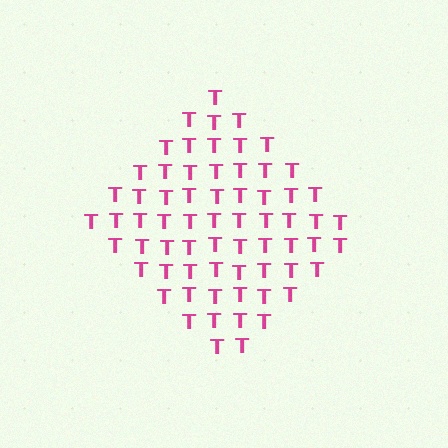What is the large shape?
The large shape is a diamond.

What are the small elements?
The small elements are letter T's.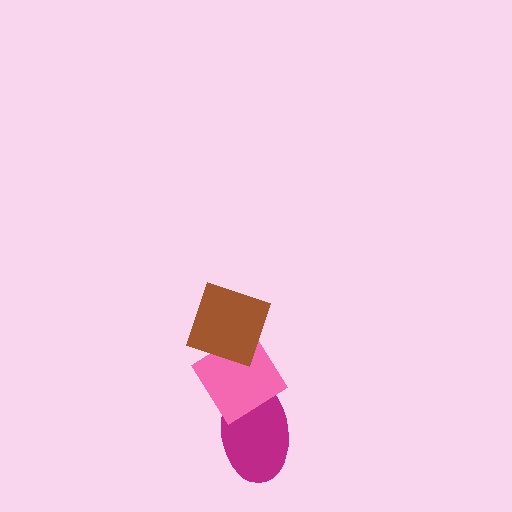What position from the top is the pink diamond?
The pink diamond is 2nd from the top.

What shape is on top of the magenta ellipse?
The pink diamond is on top of the magenta ellipse.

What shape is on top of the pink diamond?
The brown diamond is on top of the pink diamond.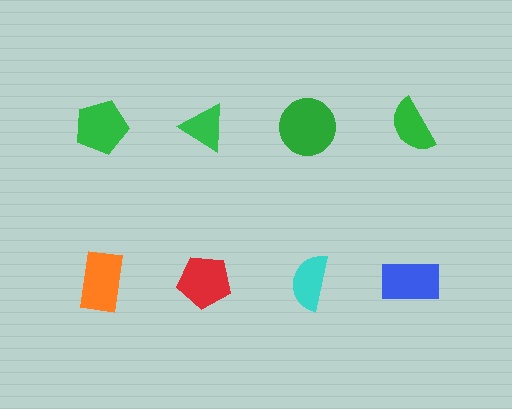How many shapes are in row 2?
4 shapes.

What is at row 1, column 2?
A green triangle.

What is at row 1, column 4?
A green semicircle.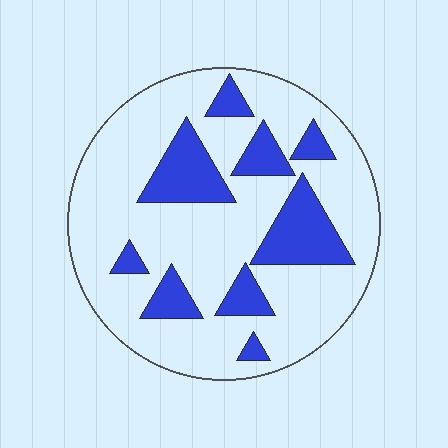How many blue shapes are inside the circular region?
9.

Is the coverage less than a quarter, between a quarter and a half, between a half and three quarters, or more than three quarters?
Less than a quarter.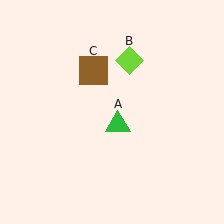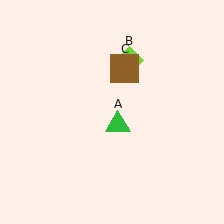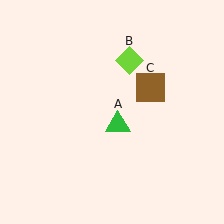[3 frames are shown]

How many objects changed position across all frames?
1 object changed position: brown square (object C).